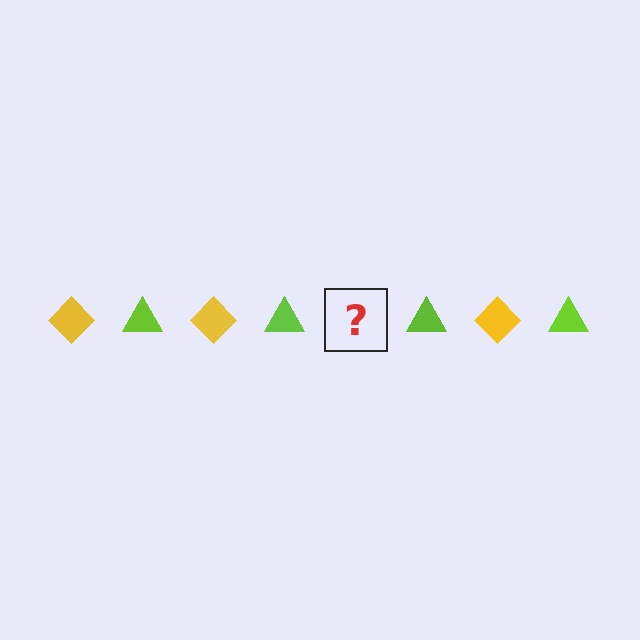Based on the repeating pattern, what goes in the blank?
The blank should be a yellow diamond.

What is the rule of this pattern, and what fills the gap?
The rule is that the pattern alternates between yellow diamond and lime triangle. The gap should be filled with a yellow diamond.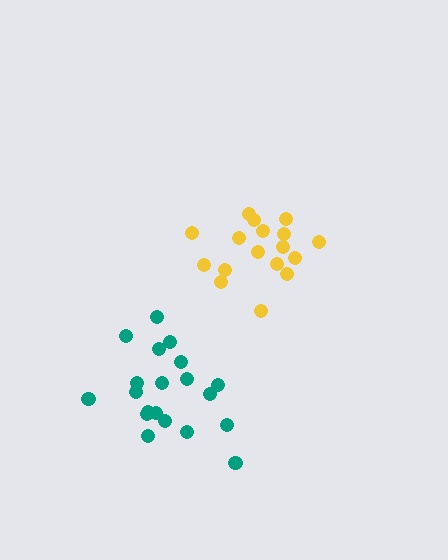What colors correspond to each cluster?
The clusters are colored: yellow, teal.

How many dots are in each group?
Group 1: 17 dots, Group 2: 20 dots (37 total).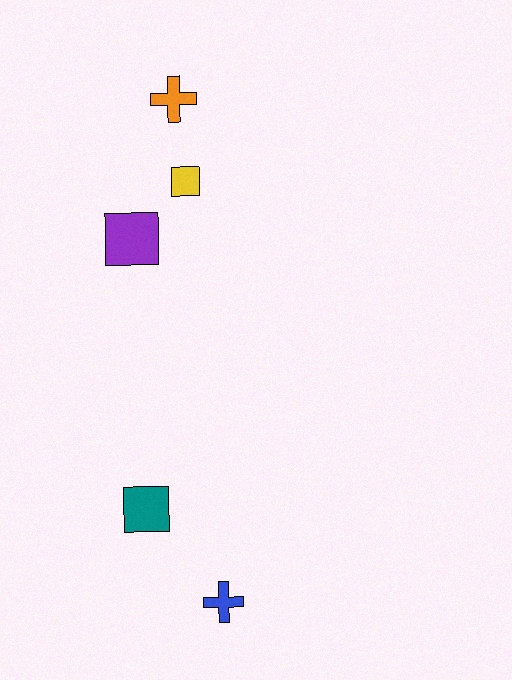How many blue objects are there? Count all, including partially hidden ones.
There is 1 blue object.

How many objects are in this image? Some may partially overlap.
There are 5 objects.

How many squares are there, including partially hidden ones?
There are 3 squares.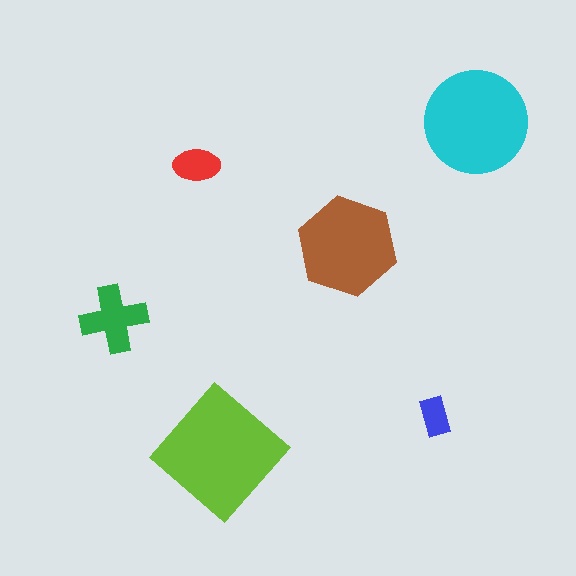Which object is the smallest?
The blue rectangle.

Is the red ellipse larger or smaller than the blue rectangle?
Larger.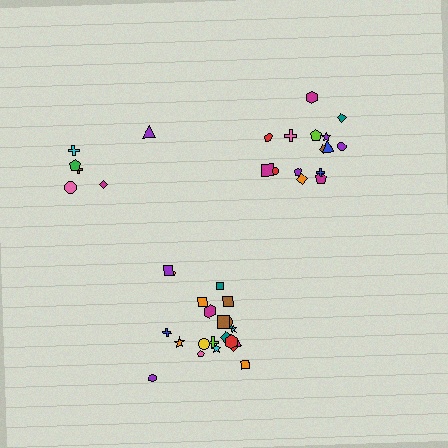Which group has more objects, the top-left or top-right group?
The top-right group.